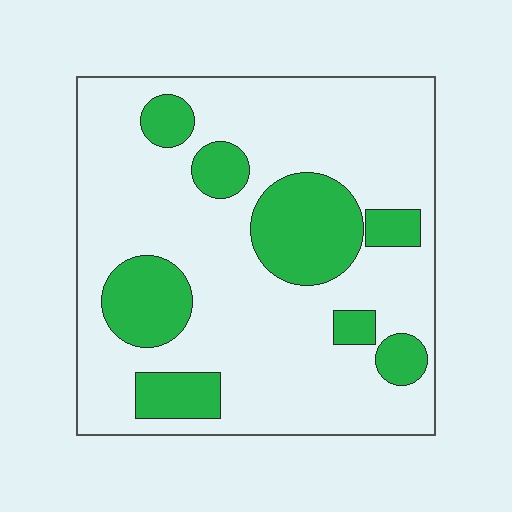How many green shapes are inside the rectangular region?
8.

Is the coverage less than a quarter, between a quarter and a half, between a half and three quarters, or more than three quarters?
Less than a quarter.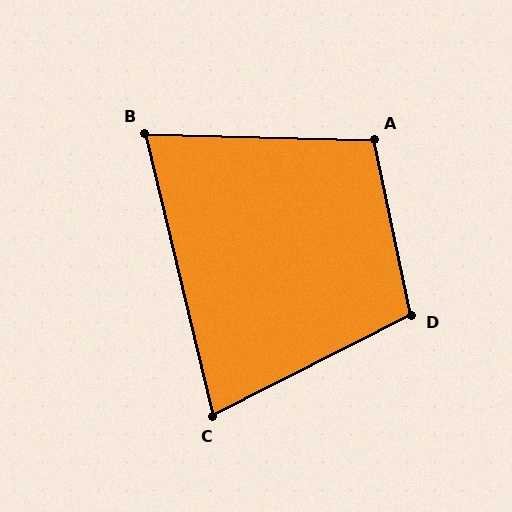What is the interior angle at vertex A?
Approximately 103 degrees (obtuse).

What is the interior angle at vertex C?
Approximately 77 degrees (acute).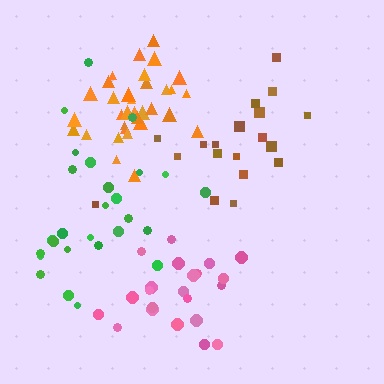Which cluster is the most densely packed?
Orange.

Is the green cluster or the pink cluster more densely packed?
Pink.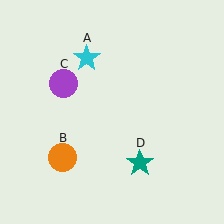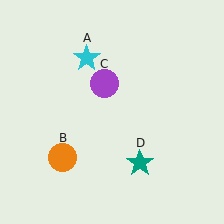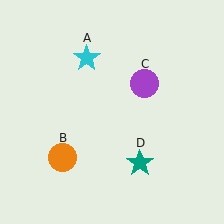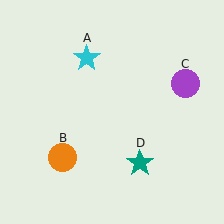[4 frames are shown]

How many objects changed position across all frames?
1 object changed position: purple circle (object C).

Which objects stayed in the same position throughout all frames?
Cyan star (object A) and orange circle (object B) and teal star (object D) remained stationary.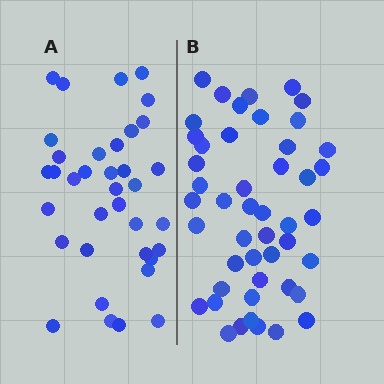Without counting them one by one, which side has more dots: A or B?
Region B (the right region) has more dots.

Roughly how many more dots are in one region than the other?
Region B has roughly 12 or so more dots than region A.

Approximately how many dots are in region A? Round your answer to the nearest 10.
About 40 dots. (The exact count is 36, which rounds to 40.)